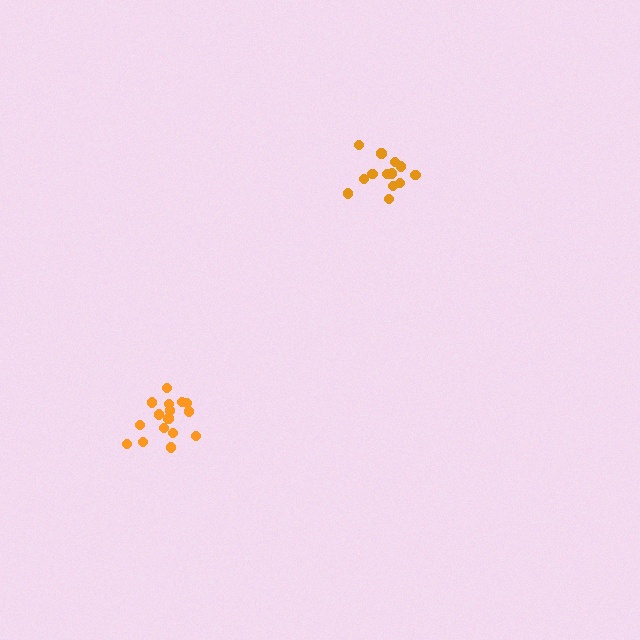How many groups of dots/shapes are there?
There are 2 groups.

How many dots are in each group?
Group 1: 16 dots, Group 2: 13 dots (29 total).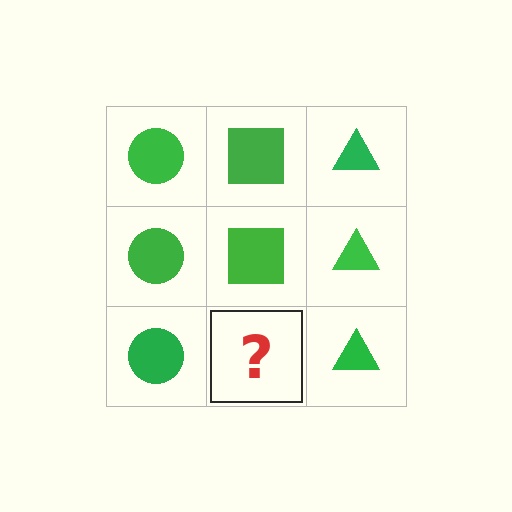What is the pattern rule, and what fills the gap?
The rule is that each column has a consistent shape. The gap should be filled with a green square.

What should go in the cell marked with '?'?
The missing cell should contain a green square.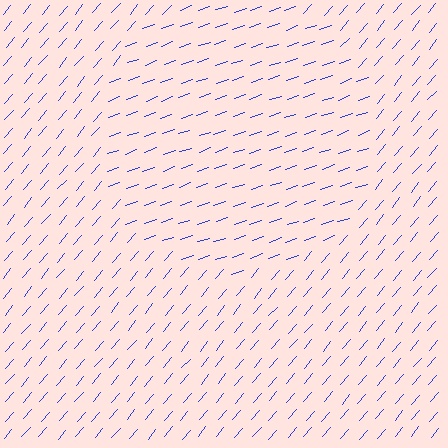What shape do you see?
I see a circle.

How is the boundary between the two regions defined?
The boundary is defined purely by a change in line orientation (approximately 30 degrees difference). All lines are the same color and thickness.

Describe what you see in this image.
The image is filled with small blue line segments. A circle region in the image has lines oriented differently from the surrounding lines, creating a visible texture boundary.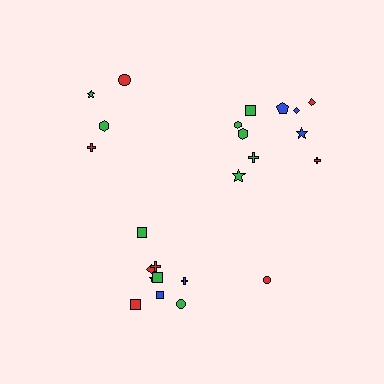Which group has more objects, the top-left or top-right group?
The top-right group.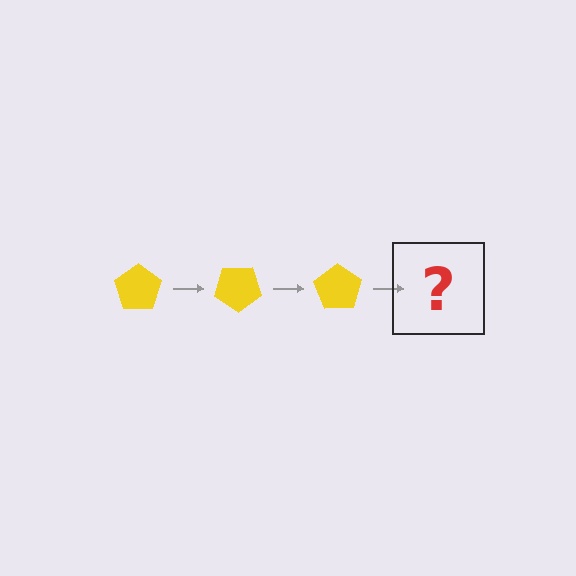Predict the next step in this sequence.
The next step is a yellow pentagon rotated 105 degrees.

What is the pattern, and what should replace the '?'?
The pattern is that the pentagon rotates 35 degrees each step. The '?' should be a yellow pentagon rotated 105 degrees.